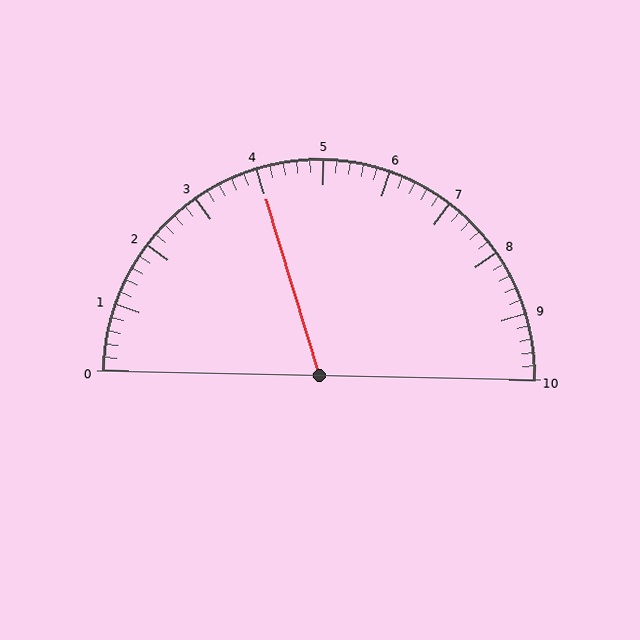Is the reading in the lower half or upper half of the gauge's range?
The reading is in the lower half of the range (0 to 10).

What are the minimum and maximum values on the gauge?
The gauge ranges from 0 to 10.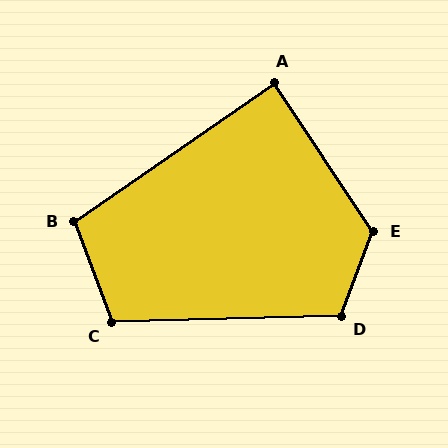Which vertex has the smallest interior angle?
A, at approximately 89 degrees.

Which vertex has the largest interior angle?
E, at approximately 126 degrees.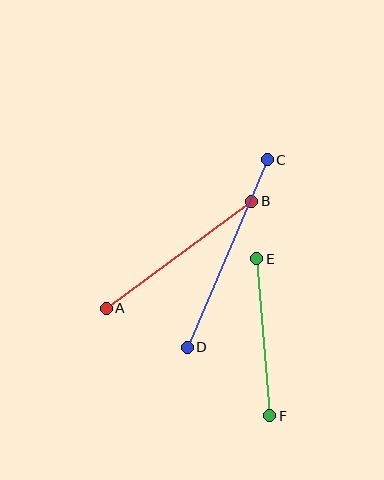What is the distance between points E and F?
The distance is approximately 158 pixels.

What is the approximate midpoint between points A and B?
The midpoint is at approximately (179, 255) pixels.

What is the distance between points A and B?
The distance is approximately 181 pixels.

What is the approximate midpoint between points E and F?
The midpoint is at approximately (263, 337) pixels.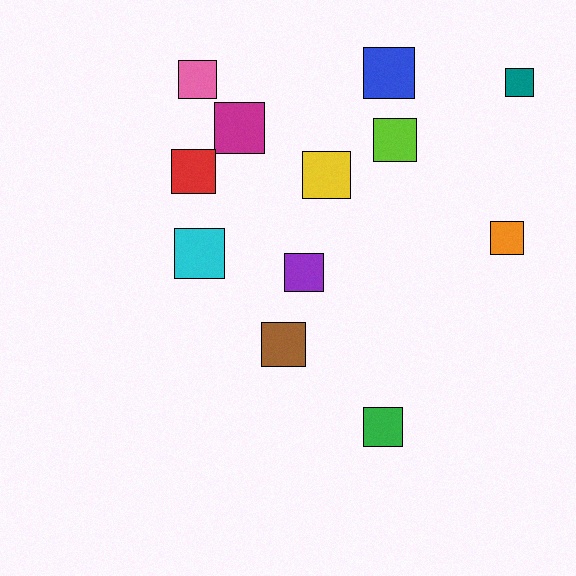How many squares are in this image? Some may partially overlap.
There are 12 squares.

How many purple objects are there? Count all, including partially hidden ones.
There is 1 purple object.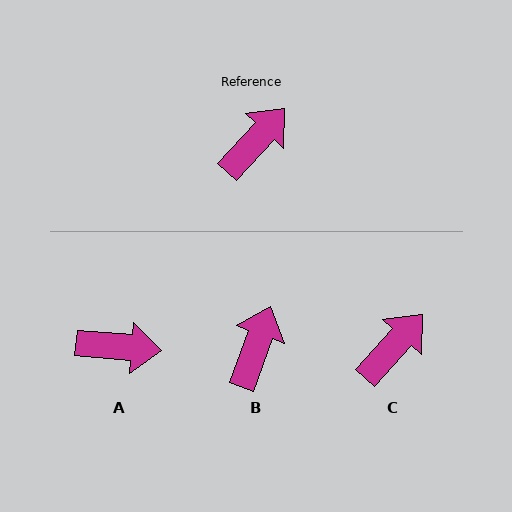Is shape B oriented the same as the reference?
No, it is off by about 22 degrees.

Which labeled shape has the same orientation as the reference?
C.